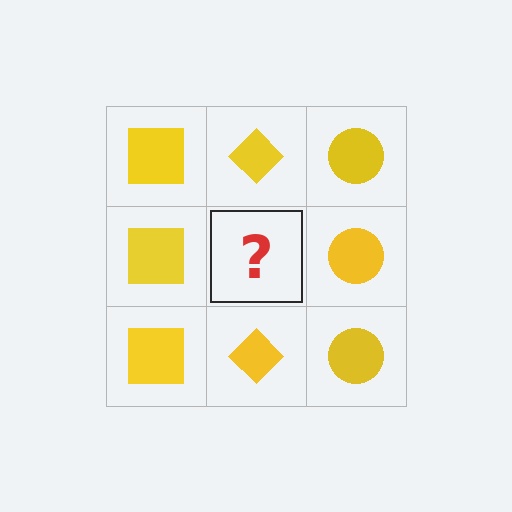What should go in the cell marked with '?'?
The missing cell should contain a yellow diamond.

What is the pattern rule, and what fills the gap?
The rule is that each column has a consistent shape. The gap should be filled with a yellow diamond.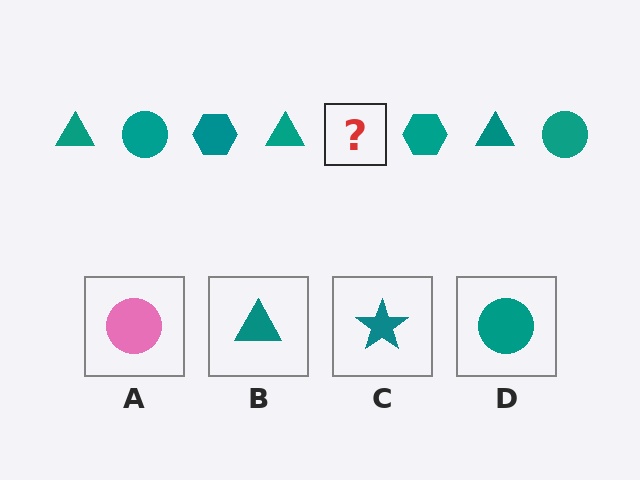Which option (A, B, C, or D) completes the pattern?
D.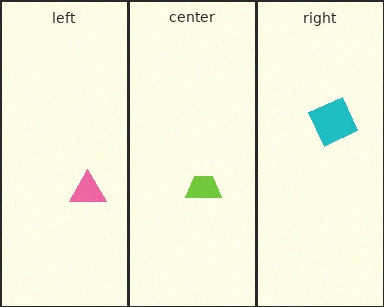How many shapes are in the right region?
1.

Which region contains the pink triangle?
The left region.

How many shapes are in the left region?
1.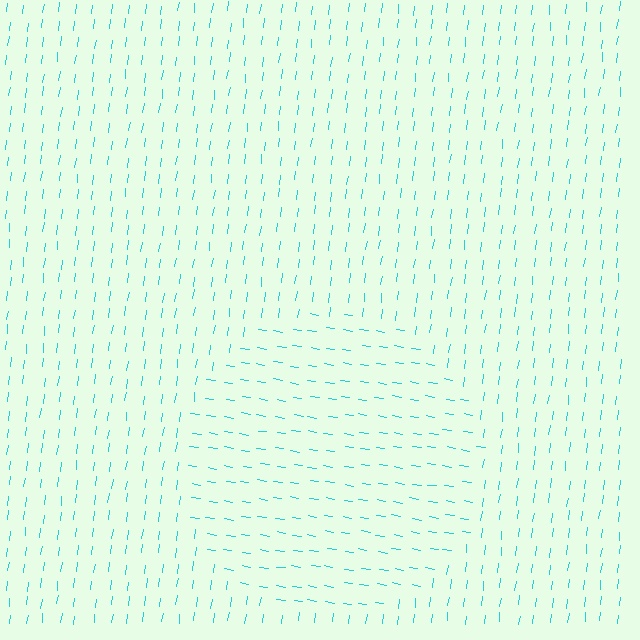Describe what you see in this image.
The image is filled with small cyan line segments. A circle region in the image has lines oriented differently from the surrounding lines, creating a visible texture boundary.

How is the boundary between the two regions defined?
The boundary is defined purely by a change in line orientation (approximately 88 degrees difference). All lines are the same color and thickness.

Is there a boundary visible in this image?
Yes, there is a texture boundary formed by a change in line orientation.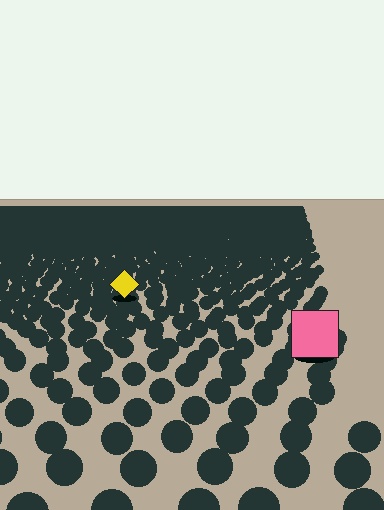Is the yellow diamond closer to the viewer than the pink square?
No. The pink square is closer — you can tell from the texture gradient: the ground texture is coarser near it.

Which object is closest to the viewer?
The pink square is closest. The texture marks near it are larger and more spread out.